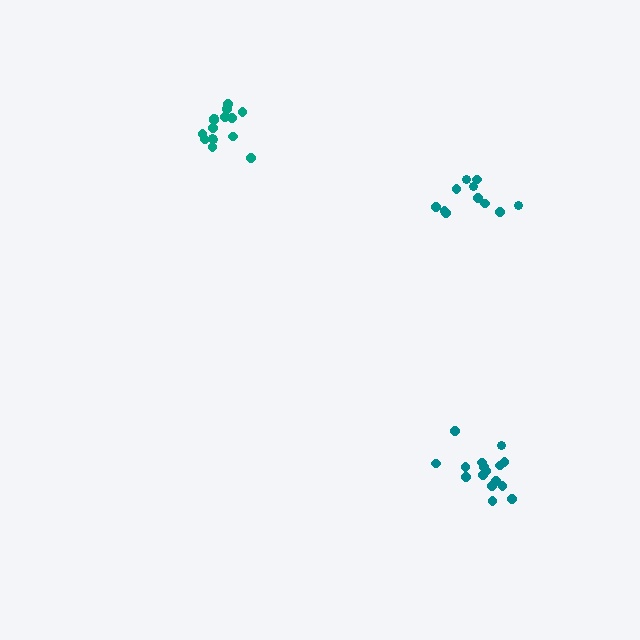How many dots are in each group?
Group 1: 11 dots, Group 2: 16 dots, Group 3: 17 dots (44 total).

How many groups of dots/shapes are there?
There are 3 groups.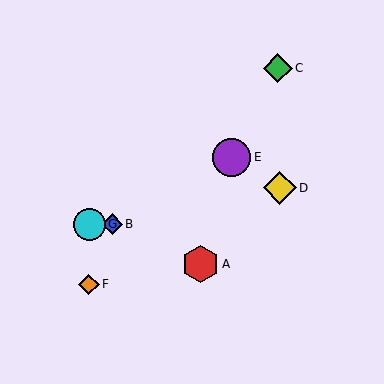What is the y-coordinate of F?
Object F is at y≈284.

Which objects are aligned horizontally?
Objects B, G are aligned horizontally.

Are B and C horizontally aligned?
No, B is at y≈224 and C is at y≈68.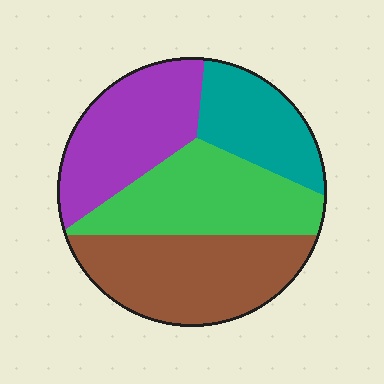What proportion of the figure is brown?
Brown covers 30% of the figure.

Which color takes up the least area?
Teal, at roughly 20%.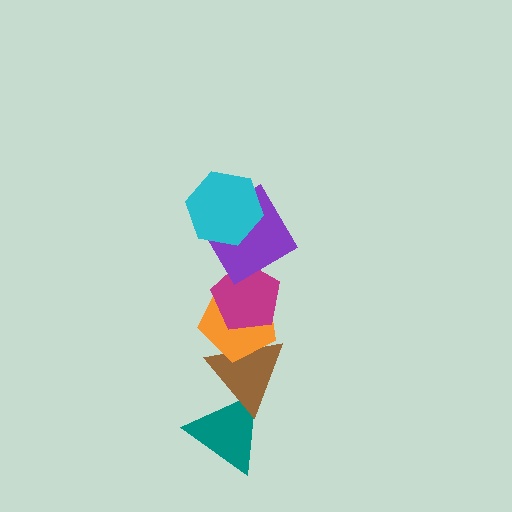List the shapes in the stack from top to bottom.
From top to bottom: the cyan hexagon, the purple diamond, the magenta pentagon, the orange pentagon, the brown triangle, the teal triangle.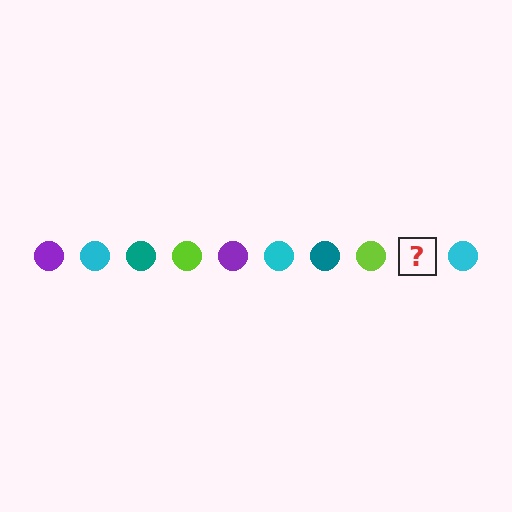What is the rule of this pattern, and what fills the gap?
The rule is that the pattern cycles through purple, cyan, teal, lime circles. The gap should be filled with a purple circle.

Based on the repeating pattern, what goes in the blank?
The blank should be a purple circle.